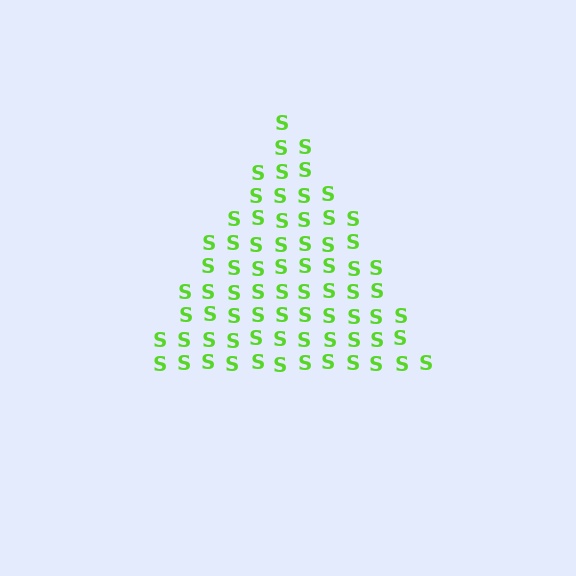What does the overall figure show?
The overall figure shows a triangle.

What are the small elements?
The small elements are letter S's.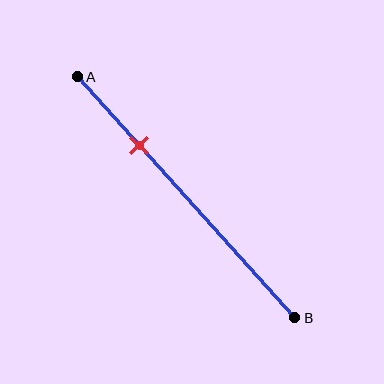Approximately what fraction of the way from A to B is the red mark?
The red mark is approximately 30% of the way from A to B.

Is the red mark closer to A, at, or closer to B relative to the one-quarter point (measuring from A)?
The red mark is closer to point B than the one-quarter point of segment AB.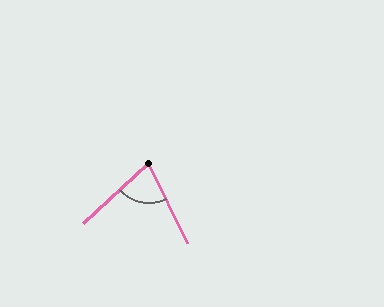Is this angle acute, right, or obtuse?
It is acute.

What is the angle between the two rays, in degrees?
Approximately 74 degrees.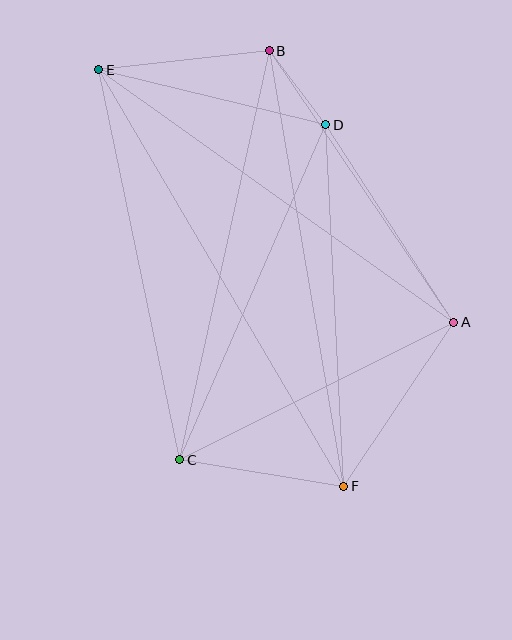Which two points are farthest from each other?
Points E and F are farthest from each other.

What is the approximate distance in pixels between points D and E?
The distance between D and E is approximately 233 pixels.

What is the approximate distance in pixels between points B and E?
The distance between B and E is approximately 172 pixels.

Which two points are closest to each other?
Points B and D are closest to each other.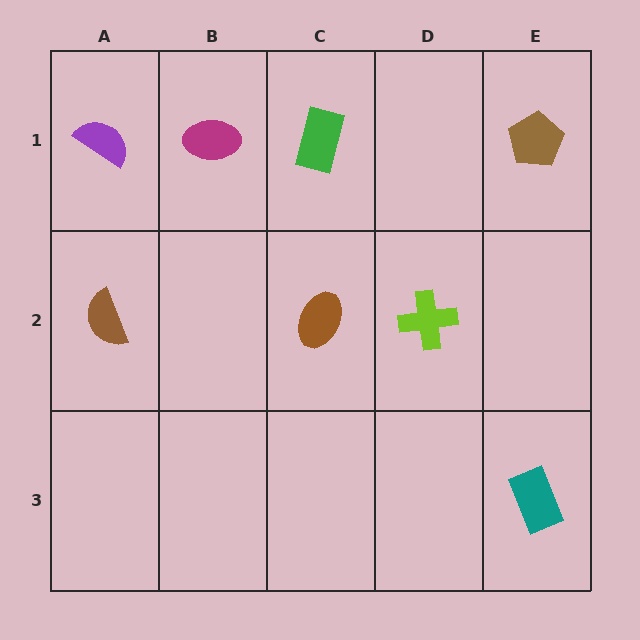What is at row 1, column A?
A purple semicircle.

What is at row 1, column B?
A magenta ellipse.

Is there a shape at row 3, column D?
No, that cell is empty.